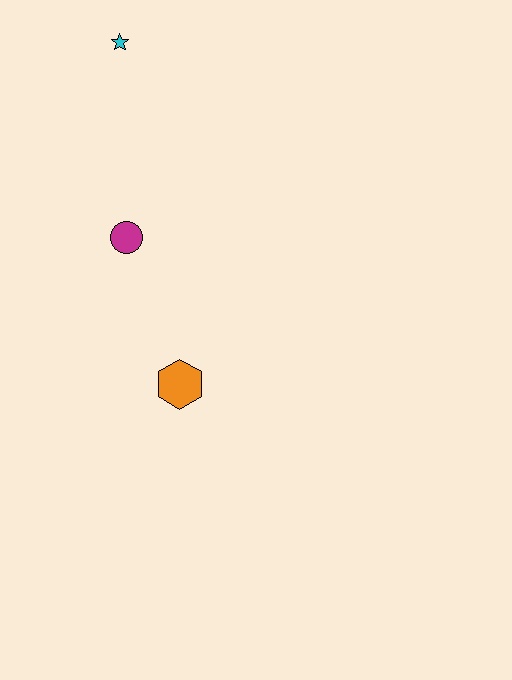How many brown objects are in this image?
There are no brown objects.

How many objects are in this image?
There are 3 objects.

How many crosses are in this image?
There are no crosses.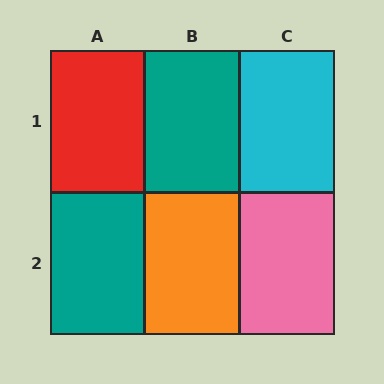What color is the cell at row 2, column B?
Orange.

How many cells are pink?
1 cell is pink.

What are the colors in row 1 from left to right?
Red, teal, cyan.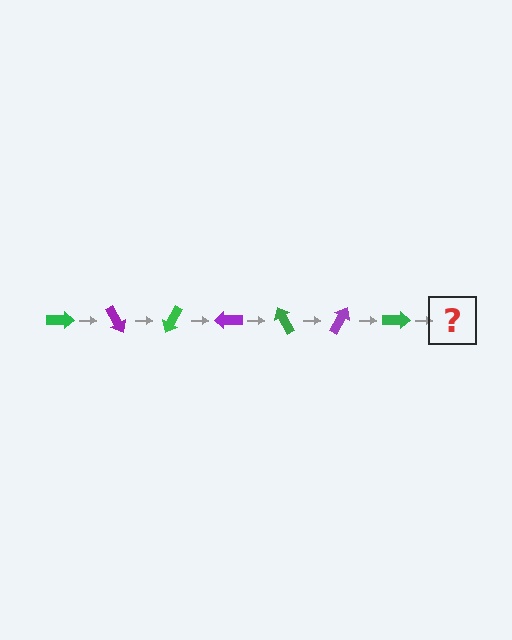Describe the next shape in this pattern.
It should be a purple arrow, rotated 420 degrees from the start.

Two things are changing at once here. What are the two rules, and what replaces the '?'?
The two rules are that it rotates 60 degrees each step and the color cycles through green and purple. The '?' should be a purple arrow, rotated 420 degrees from the start.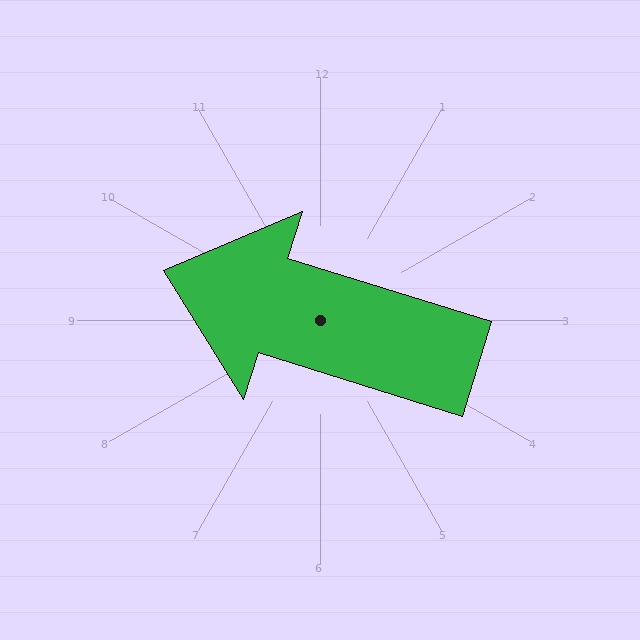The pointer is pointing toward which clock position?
Roughly 10 o'clock.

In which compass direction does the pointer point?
West.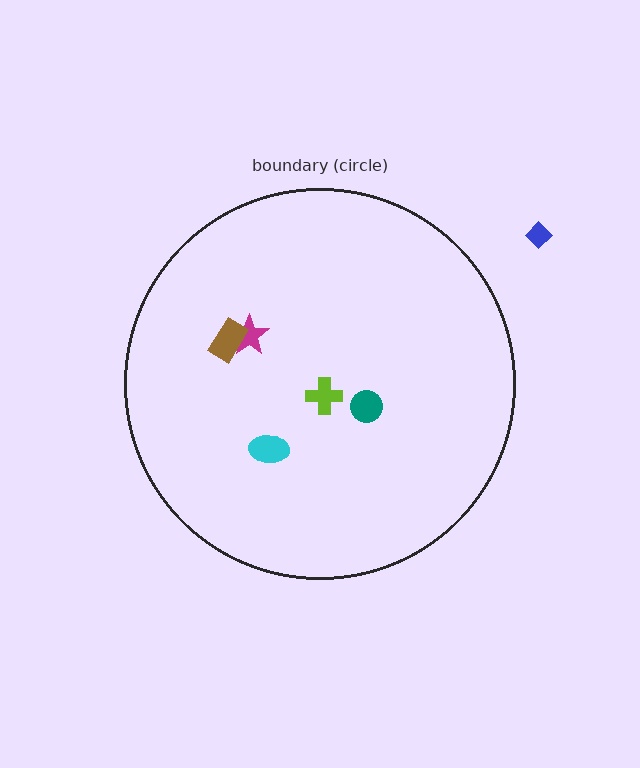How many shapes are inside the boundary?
5 inside, 1 outside.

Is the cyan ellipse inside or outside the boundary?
Inside.